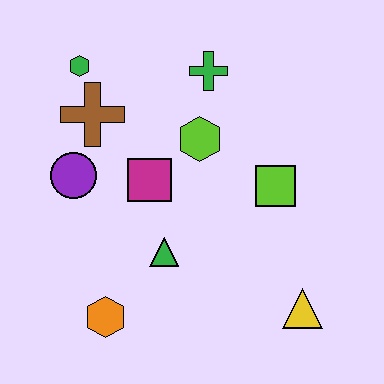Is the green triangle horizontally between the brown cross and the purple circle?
No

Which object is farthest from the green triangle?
The green hexagon is farthest from the green triangle.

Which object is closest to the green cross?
The lime hexagon is closest to the green cross.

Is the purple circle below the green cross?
Yes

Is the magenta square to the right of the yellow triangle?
No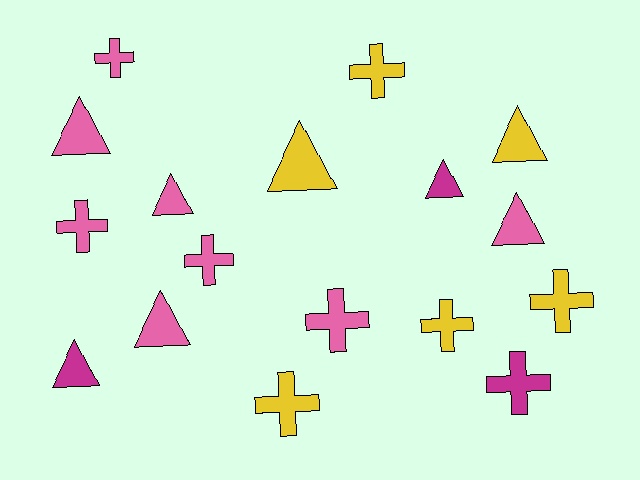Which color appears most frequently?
Pink, with 8 objects.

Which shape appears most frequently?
Cross, with 9 objects.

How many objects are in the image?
There are 17 objects.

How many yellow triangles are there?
There are 2 yellow triangles.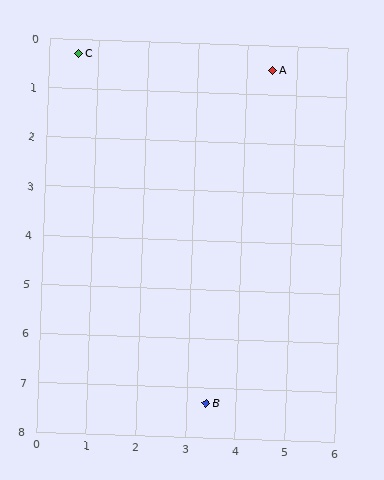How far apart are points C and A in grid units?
Points C and A are about 3.9 grid units apart.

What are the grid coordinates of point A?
Point A is at approximately (4.5, 0.5).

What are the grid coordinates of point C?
Point C is at approximately (0.6, 0.3).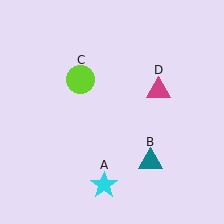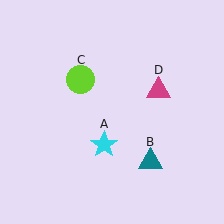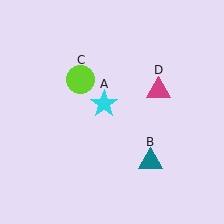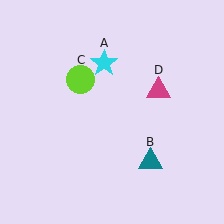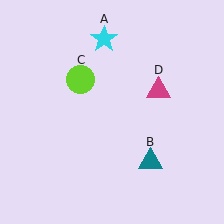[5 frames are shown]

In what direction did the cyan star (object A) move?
The cyan star (object A) moved up.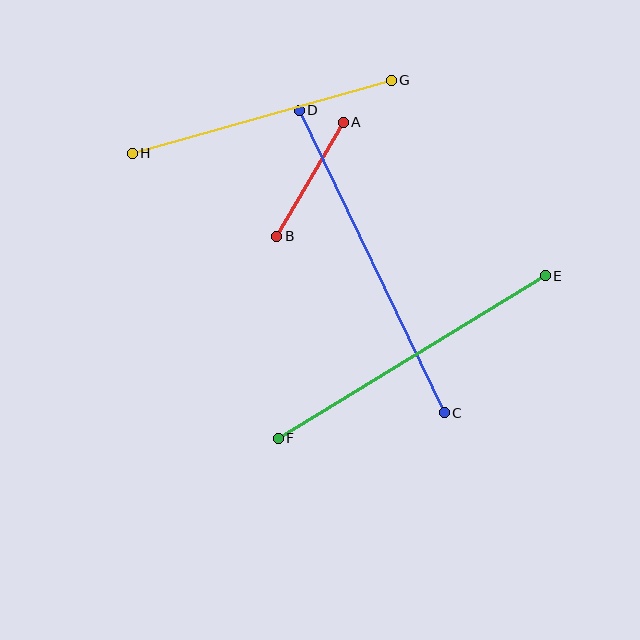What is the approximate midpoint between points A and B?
The midpoint is at approximately (310, 179) pixels.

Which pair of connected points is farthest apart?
Points C and D are farthest apart.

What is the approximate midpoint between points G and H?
The midpoint is at approximately (262, 117) pixels.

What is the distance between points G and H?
The distance is approximately 269 pixels.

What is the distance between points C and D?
The distance is approximately 335 pixels.